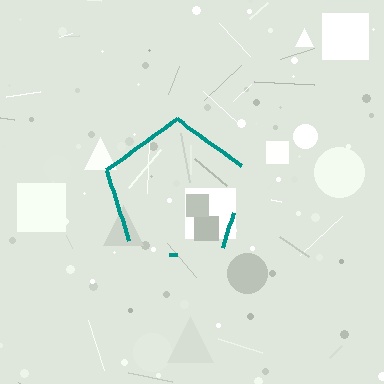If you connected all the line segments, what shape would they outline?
They would outline a pentagon.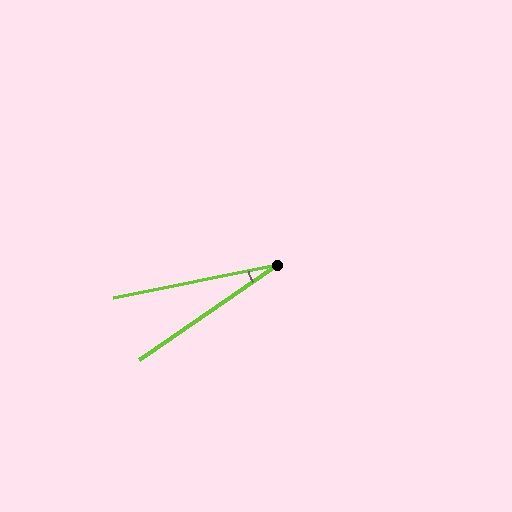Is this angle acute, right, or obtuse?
It is acute.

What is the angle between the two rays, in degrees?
Approximately 23 degrees.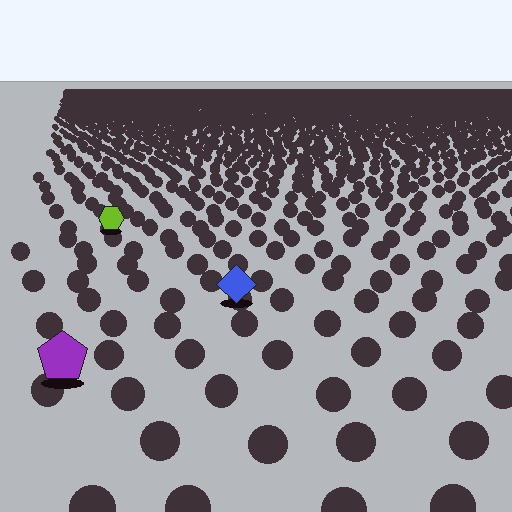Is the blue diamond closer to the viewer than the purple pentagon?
No. The purple pentagon is closer — you can tell from the texture gradient: the ground texture is coarser near it.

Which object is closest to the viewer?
The purple pentagon is closest. The texture marks near it are larger and more spread out.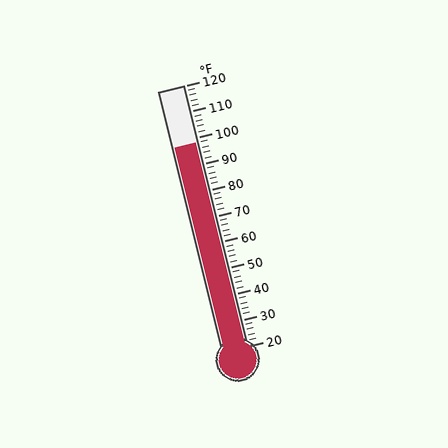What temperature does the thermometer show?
The thermometer shows approximately 98°F.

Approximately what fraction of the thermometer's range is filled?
The thermometer is filled to approximately 80% of its range.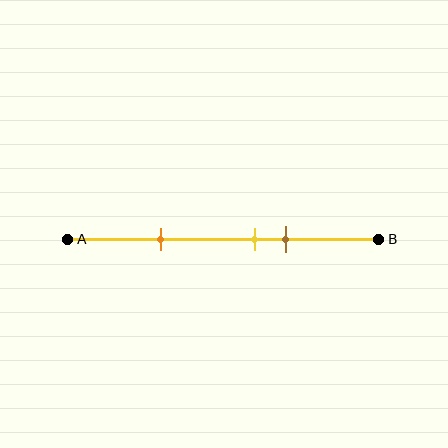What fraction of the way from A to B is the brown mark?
The brown mark is approximately 70% (0.7) of the way from A to B.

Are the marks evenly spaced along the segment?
No, the marks are not evenly spaced.